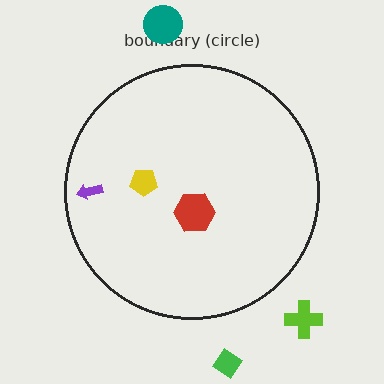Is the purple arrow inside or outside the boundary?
Inside.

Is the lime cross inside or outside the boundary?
Outside.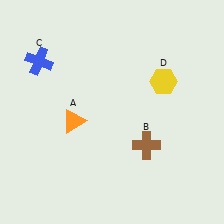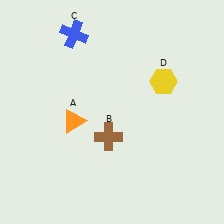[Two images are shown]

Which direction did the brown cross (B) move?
The brown cross (B) moved left.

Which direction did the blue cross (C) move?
The blue cross (C) moved right.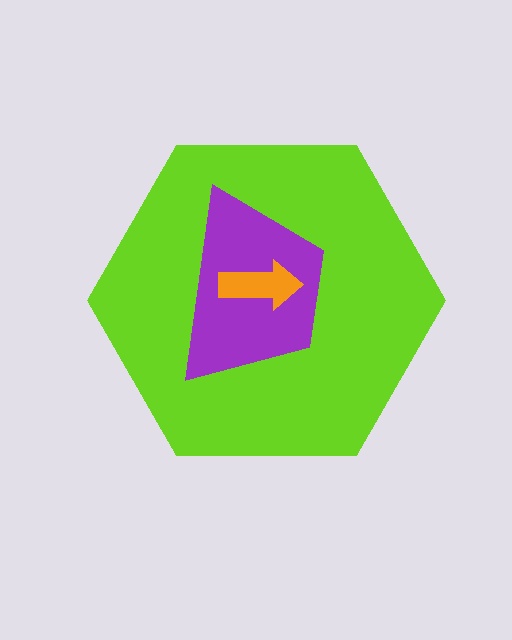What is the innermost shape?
The orange arrow.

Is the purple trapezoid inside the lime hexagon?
Yes.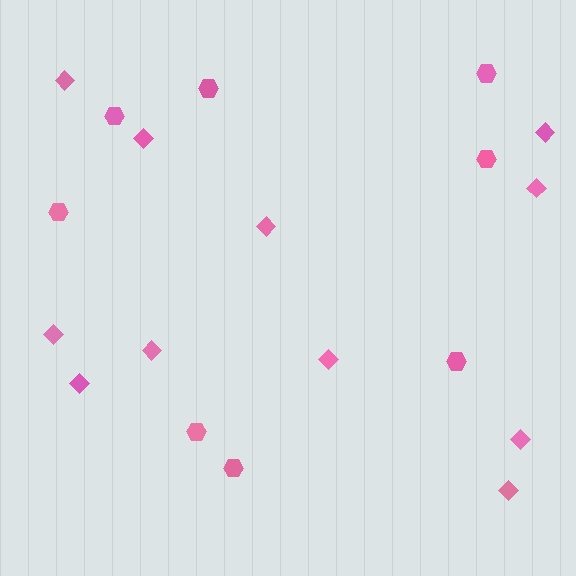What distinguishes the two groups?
There are 2 groups: one group of diamonds (11) and one group of hexagons (8).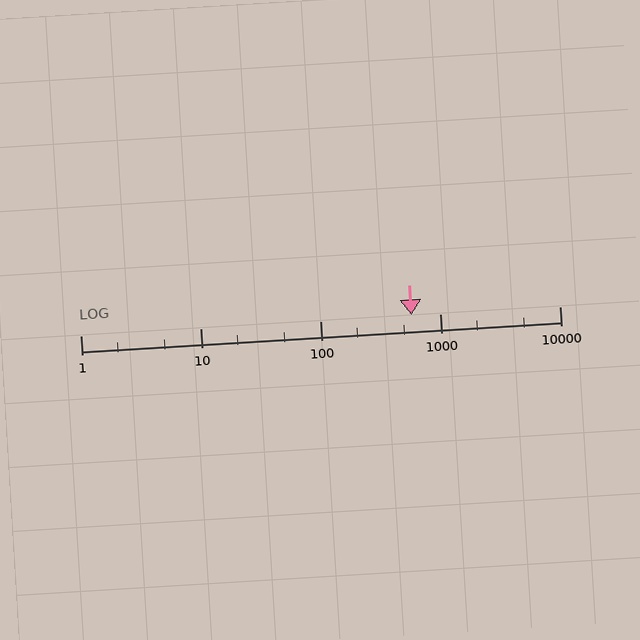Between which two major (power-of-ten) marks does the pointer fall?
The pointer is between 100 and 1000.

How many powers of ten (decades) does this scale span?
The scale spans 4 decades, from 1 to 10000.